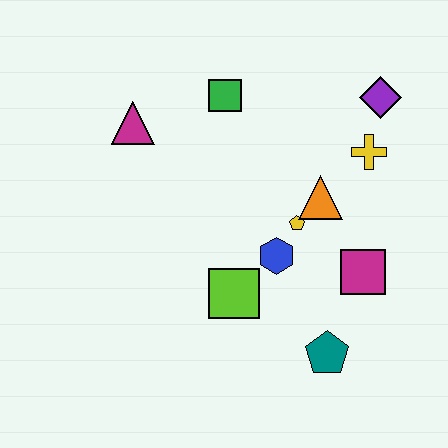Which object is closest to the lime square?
The blue hexagon is closest to the lime square.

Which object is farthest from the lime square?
The purple diamond is farthest from the lime square.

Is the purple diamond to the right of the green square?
Yes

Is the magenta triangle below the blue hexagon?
No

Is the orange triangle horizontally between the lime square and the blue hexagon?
No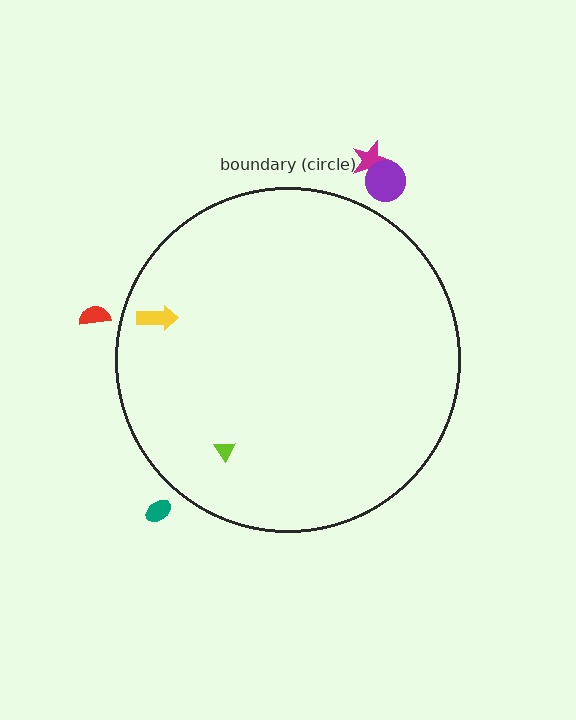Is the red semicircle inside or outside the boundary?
Outside.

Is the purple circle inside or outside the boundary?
Outside.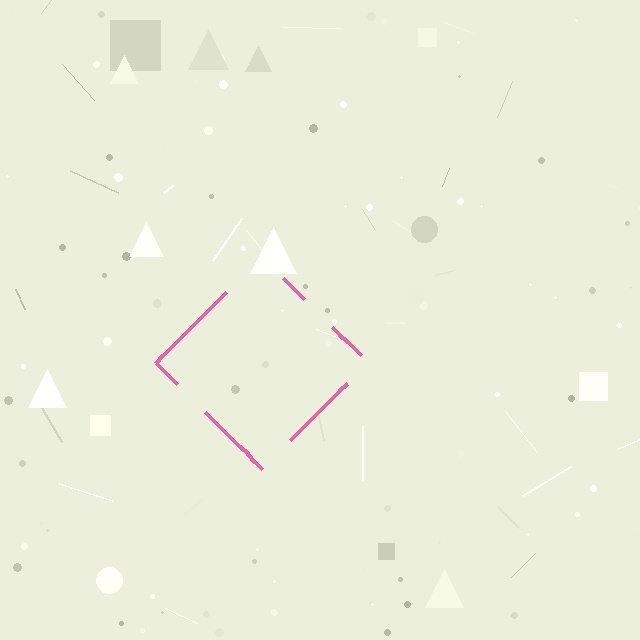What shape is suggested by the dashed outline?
The dashed outline suggests a diamond.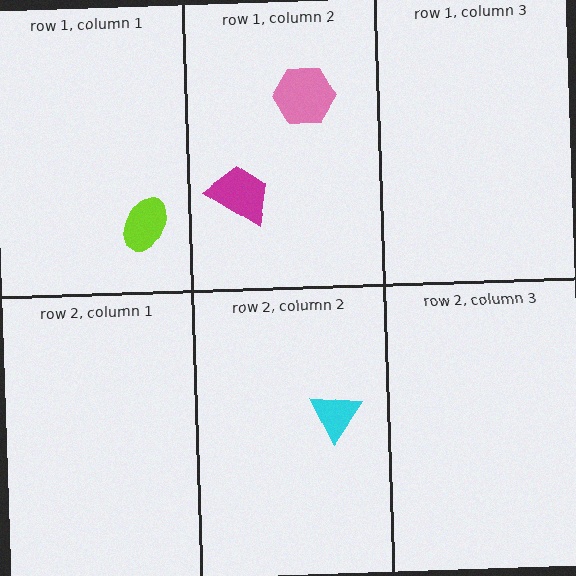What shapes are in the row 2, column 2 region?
The cyan triangle.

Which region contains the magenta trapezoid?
The row 1, column 2 region.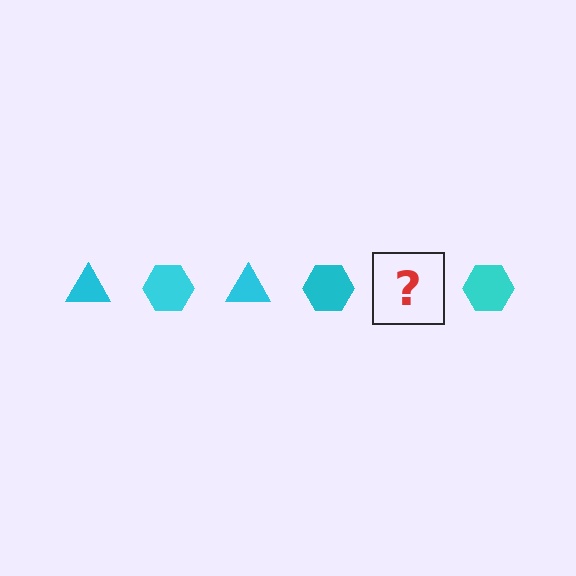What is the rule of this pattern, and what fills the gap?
The rule is that the pattern cycles through triangle, hexagon shapes in cyan. The gap should be filled with a cyan triangle.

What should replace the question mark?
The question mark should be replaced with a cyan triangle.